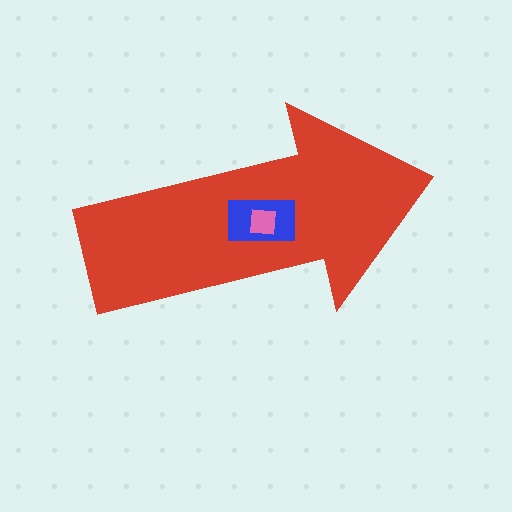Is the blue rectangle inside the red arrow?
Yes.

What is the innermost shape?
The pink square.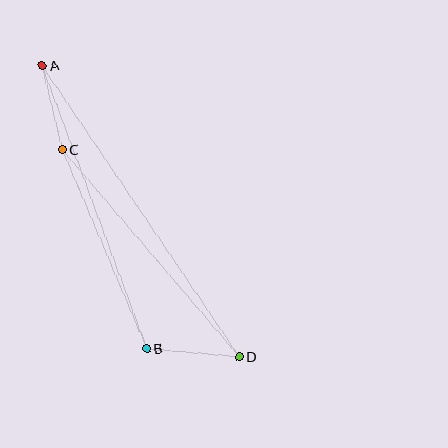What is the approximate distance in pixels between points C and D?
The distance between C and D is approximately 272 pixels.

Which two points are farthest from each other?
Points A and D are farthest from each other.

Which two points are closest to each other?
Points A and C are closest to each other.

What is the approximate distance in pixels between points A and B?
The distance between A and B is approximately 302 pixels.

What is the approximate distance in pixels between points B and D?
The distance between B and D is approximately 93 pixels.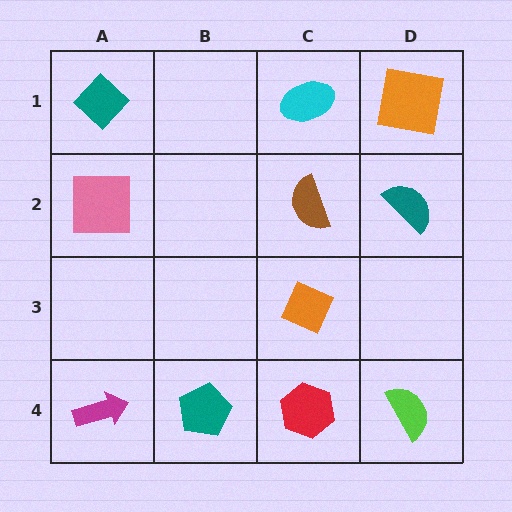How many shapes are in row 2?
3 shapes.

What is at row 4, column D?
A lime semicircle.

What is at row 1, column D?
An orange square.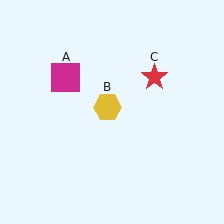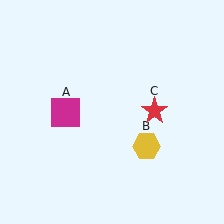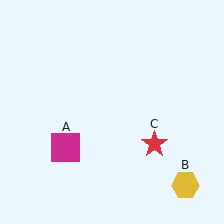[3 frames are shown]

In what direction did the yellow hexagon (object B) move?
The yellow hexagon (object B) moved down and to the right.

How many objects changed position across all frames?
3 objects changed position: magenta square (object A), yellow hexagon (object B), red star (object C).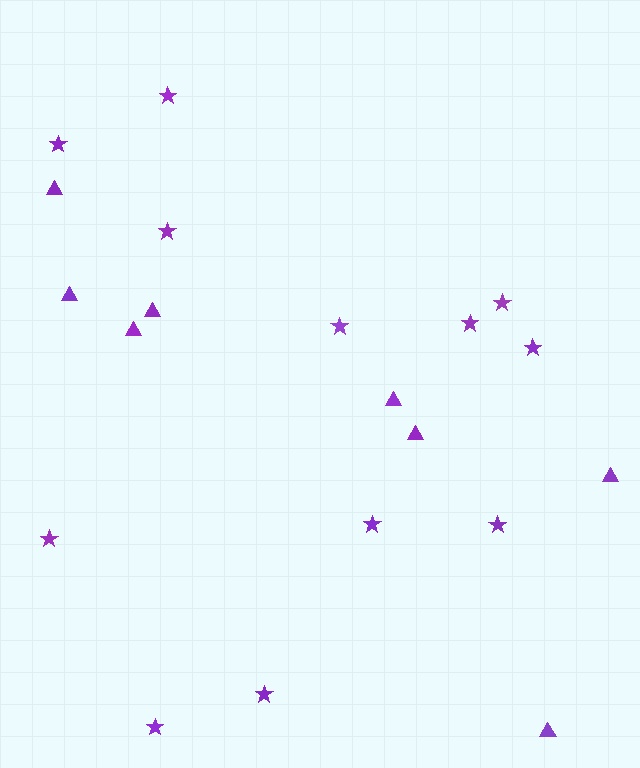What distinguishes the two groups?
There are 2 groups: one group of stars (12) and one group of triangles (8).